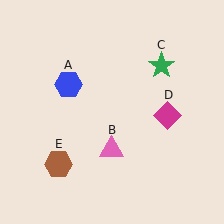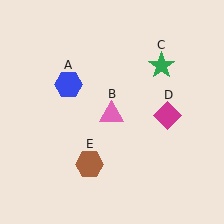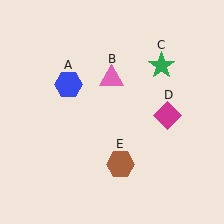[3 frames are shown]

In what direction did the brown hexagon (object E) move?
The brown hexagon (object E) moved right.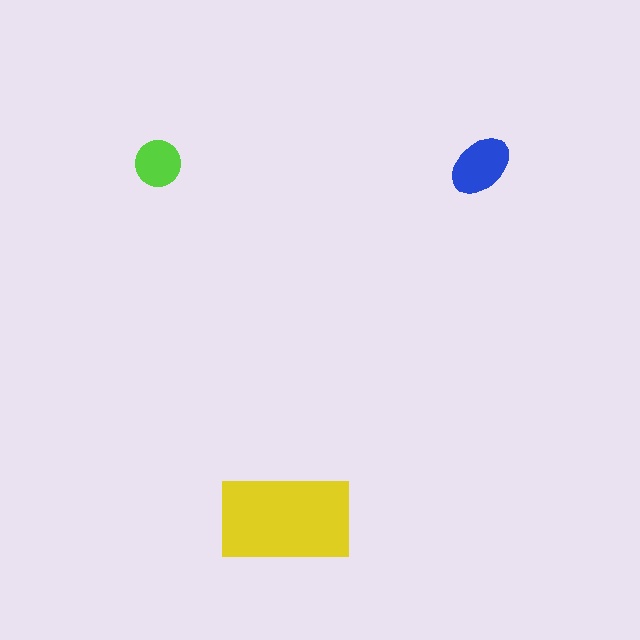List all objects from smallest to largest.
The lime circle, the blue ellipse, the yellow rectangle.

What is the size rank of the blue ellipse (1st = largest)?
2nd.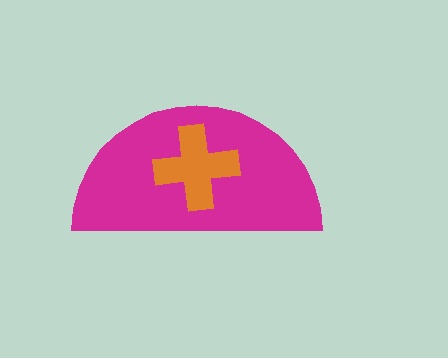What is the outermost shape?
The magenta semicircle.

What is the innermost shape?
The orange cross.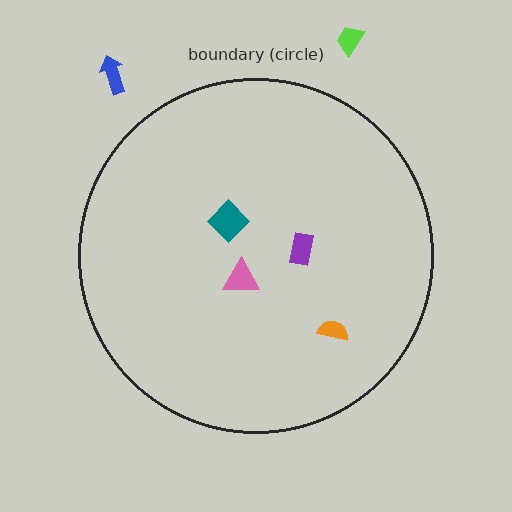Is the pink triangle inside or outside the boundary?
Inside.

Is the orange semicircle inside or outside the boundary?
Inside.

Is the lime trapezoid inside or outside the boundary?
Outside.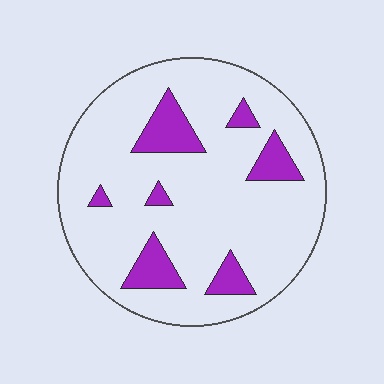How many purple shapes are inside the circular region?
7.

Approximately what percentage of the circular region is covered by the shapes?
Approximately 15%.